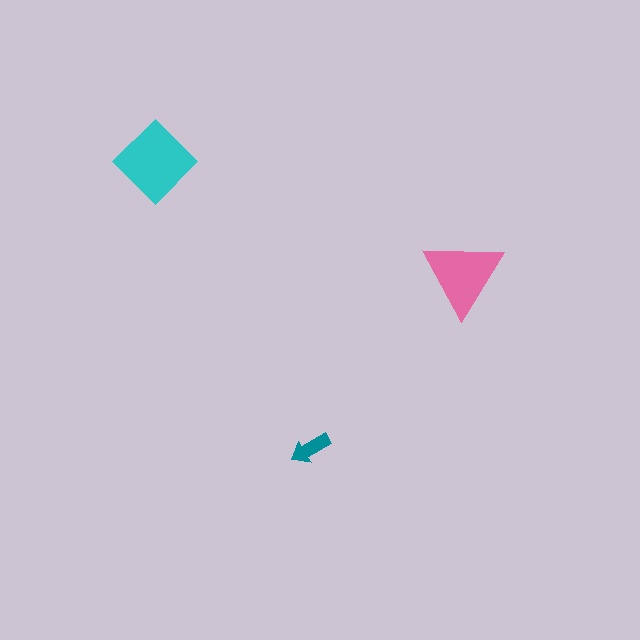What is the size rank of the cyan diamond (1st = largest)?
1st.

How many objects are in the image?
There are 3 objects in the image.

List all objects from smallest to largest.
The teal arrow, the pink triangle, the cyan diamond.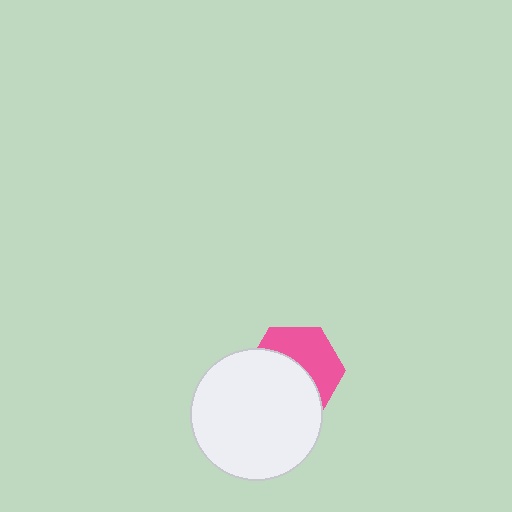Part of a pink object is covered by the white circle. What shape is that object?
It is a hexagon.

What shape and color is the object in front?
The object in front is a white circle.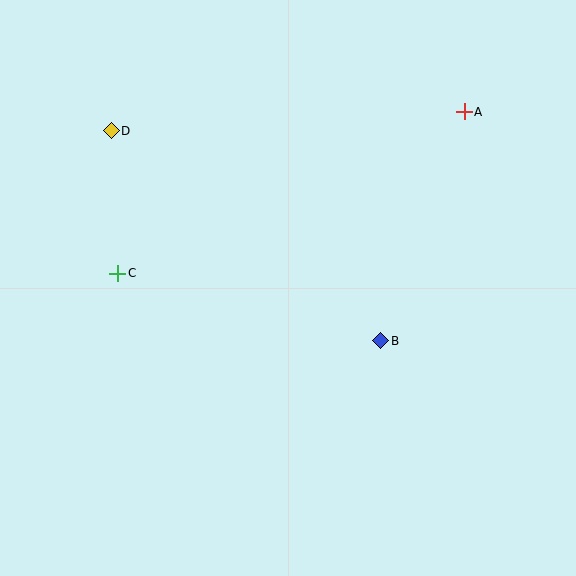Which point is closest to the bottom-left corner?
Point C is closest to the bottom-left corner.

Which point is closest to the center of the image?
Point B at (381, 341) is closest to the center.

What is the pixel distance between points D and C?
The distance between D and C is 142 pixels.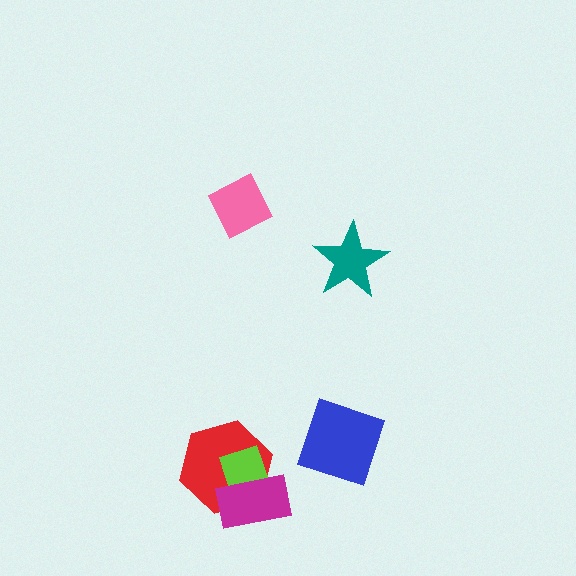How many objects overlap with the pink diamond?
0 objects overlap with the pink diamond.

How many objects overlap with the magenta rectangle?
2 objects overlap with the magenta rectangle.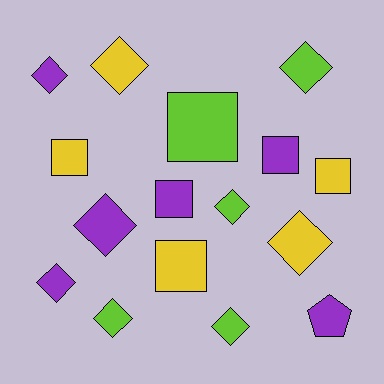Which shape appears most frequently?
Diamond, with 9 objects.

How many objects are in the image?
There are 16 objects.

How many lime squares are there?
There is 1 lime square.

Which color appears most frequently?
Purple, with 6 objects.